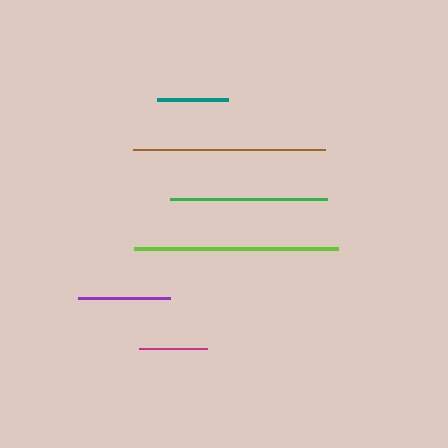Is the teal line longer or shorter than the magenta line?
The teal line is longer than the magenta line.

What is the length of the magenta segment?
The magenta segment is approximately 68 pixels long.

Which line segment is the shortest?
The magenta line is the shortest at approximately 68 pixels.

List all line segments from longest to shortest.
From longest to shortest: lime, brown, green, purple, teal, magenta.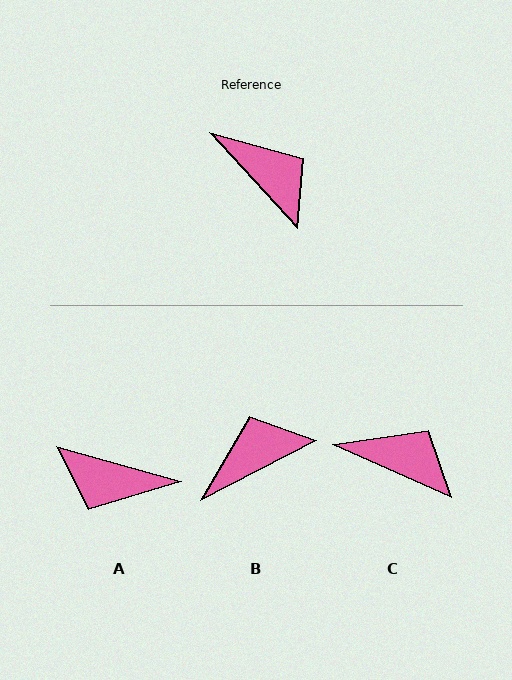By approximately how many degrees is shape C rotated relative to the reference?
Approximately 24 degrees counter-clockwise.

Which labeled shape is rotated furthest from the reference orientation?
A, about 148 degrees away.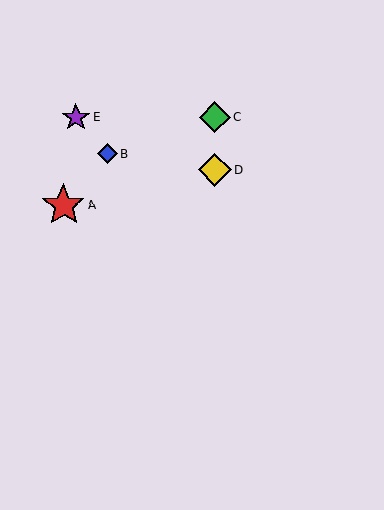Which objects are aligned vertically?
Objects C, D are aligned vertically.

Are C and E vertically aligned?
No, C is at x≈214 and E is at x≈76.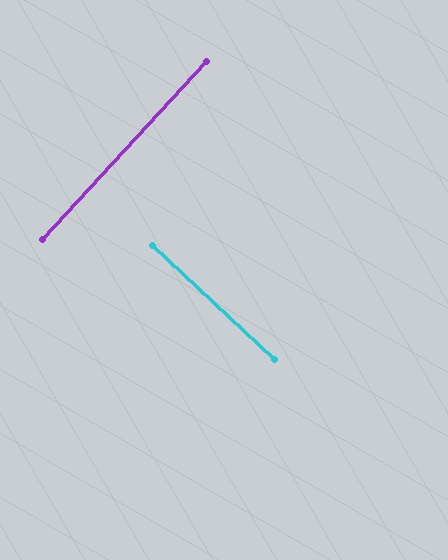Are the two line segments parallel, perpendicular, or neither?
Perpendicular — they meet at approximately 90°.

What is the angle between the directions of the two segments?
Approximately 90 degrees.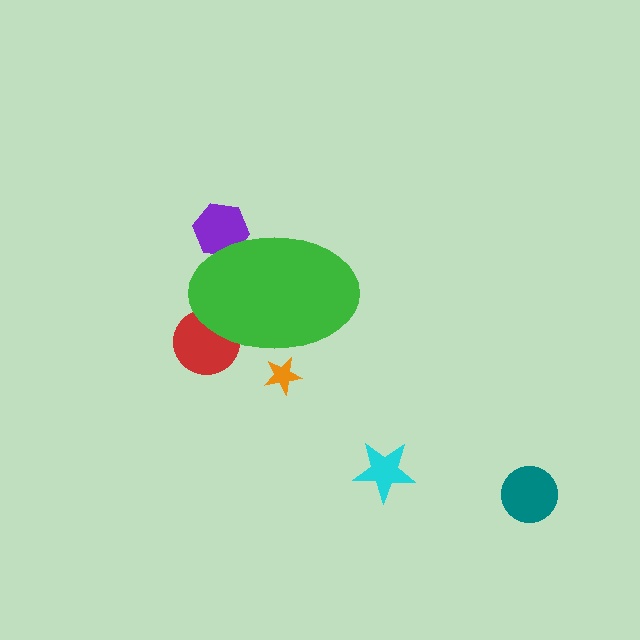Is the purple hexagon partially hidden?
Yes, the purple hexagon is partially hidden behind the green ellipse.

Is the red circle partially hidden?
Yes, the red circle is partially hidden behind the green ellipse.